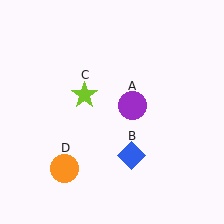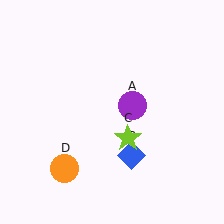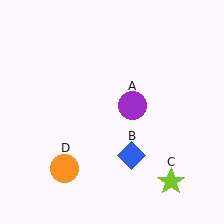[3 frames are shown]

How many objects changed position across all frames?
1 object changed position: lime star (object C).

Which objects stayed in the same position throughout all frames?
Purple circle (object A) and blue diamond (object B) and orange circle (object D) remained stationary.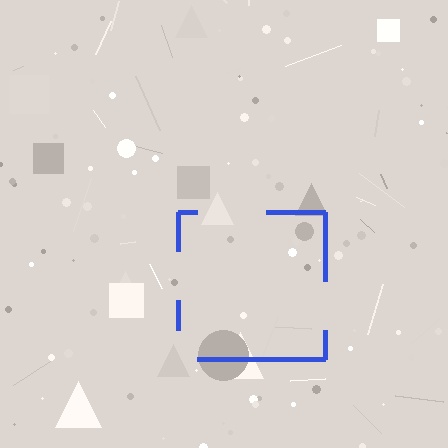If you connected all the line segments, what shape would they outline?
They would outline a square.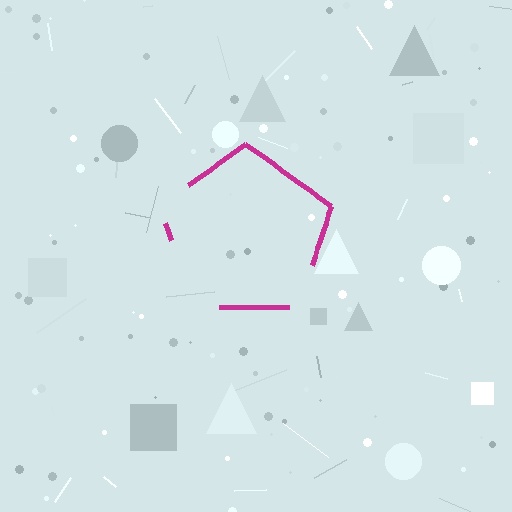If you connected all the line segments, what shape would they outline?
They would outline a pentagon.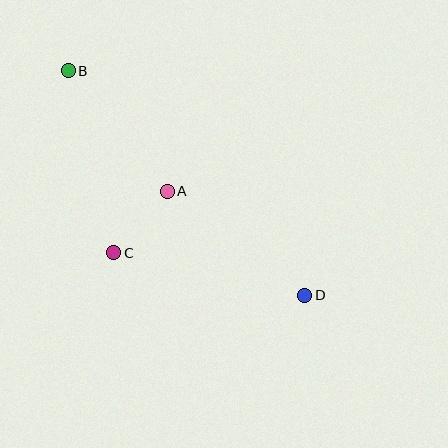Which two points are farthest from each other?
Points B and D are farthest from each other.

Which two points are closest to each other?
Points A and C are closest to each other.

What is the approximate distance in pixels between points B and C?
The distance between B and C is approximately 187 pixels.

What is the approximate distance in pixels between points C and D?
The distance between C and D is approximately 195 pixels.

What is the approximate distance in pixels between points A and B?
The distance between A and B is approximately 156 pixels.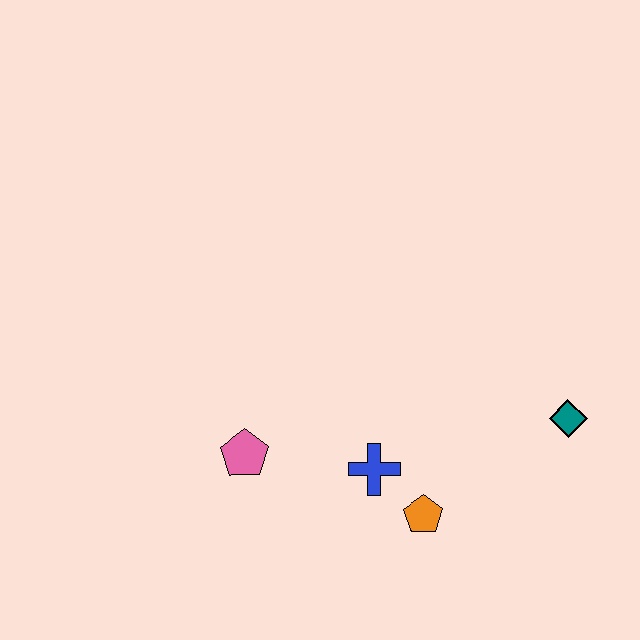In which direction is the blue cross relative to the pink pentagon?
The blue cross is to the right of the pink pentagon.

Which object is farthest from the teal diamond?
The pink pentagon is farthest from the teal diamond.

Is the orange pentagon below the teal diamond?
Yes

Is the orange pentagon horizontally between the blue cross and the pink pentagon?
No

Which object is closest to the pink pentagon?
The blue cross is closest to the pink pentagon.